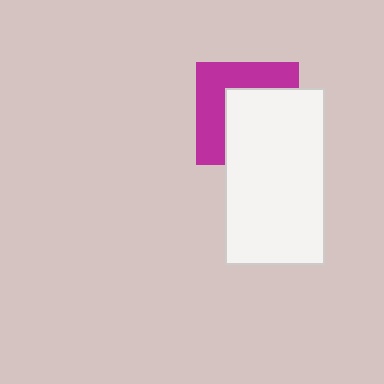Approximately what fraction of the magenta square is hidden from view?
Roughly 53% of the magenta square is hidden behind the white rectangle.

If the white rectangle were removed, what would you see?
You would see the complete magenta square.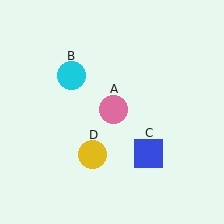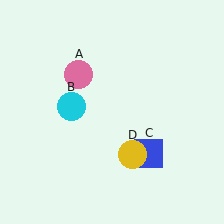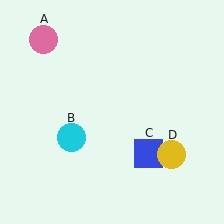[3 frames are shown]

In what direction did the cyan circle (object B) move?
The cyan circle (object B) moved down.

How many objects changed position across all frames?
3 objects changed position: pink circle (object A), cyan circle (object B), yellow circle (object D).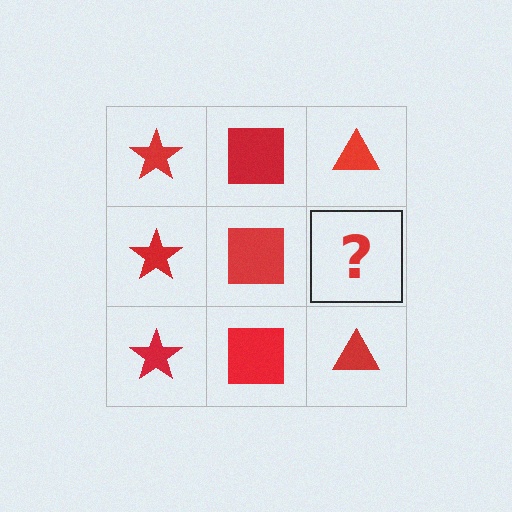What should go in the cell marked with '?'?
The missing cell should contain a red triangle.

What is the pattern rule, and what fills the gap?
The rule is that each column has a consistent shape. The gap should be filled with a red triangle.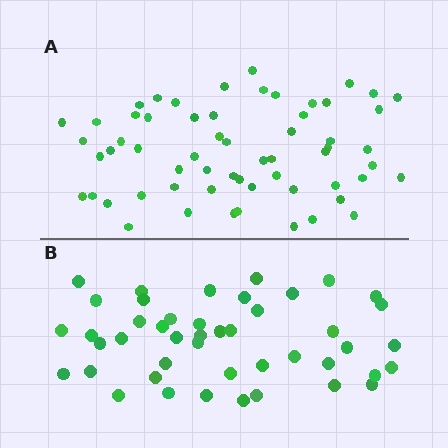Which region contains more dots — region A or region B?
Region A (the top region) has more dots.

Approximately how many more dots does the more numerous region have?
Region A has approximately 15 more dots than region B.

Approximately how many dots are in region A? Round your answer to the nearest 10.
About 60 dots.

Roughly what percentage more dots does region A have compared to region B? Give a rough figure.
About 35% more.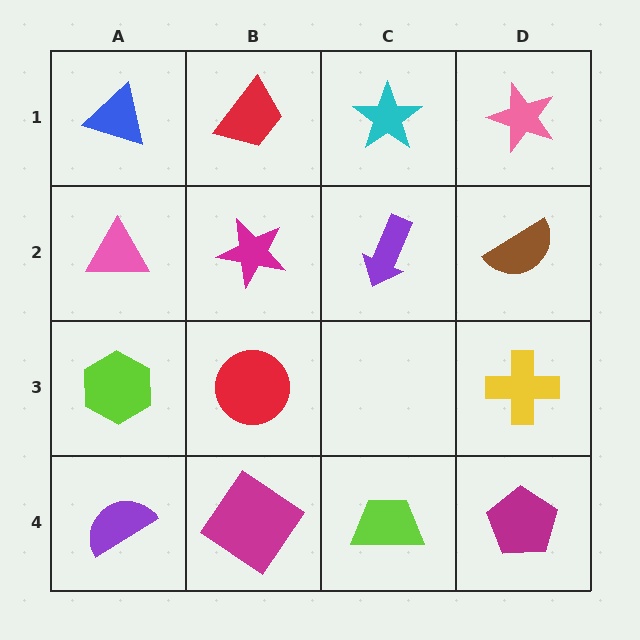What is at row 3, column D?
A yellow cross.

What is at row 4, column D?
A magenta pentagon.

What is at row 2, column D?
A brown semicircle.